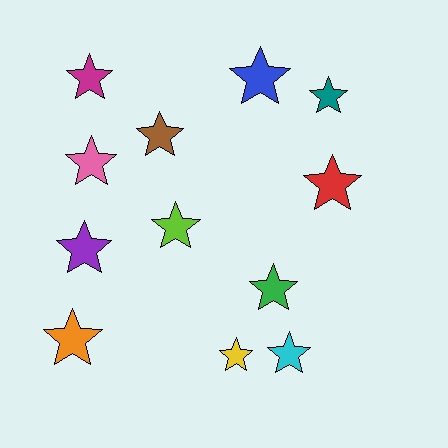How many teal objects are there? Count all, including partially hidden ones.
There is 1 teal object.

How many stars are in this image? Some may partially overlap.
There are 12 stars.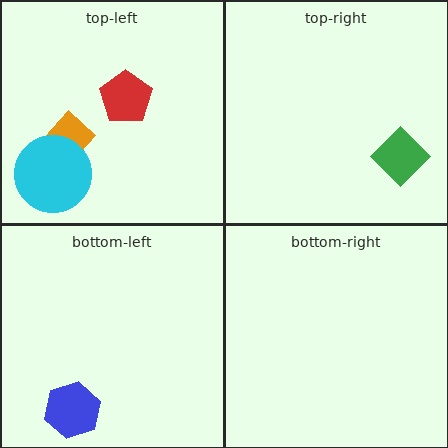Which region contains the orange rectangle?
The top-left region.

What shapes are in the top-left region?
The orange rectangle, the red pentagon, the cyan circle.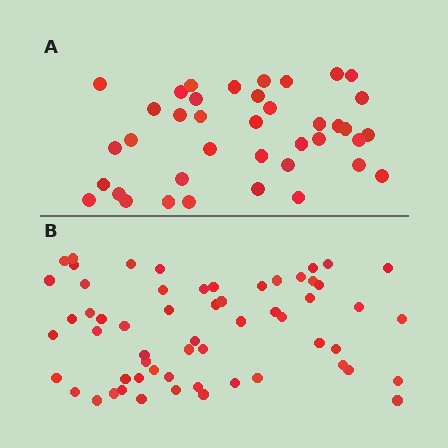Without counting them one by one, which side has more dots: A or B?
Region B (the bottom region) has more dots.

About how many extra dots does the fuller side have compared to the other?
Region B has approximately 20 more dots than region A.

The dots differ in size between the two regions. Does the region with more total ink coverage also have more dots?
No. Region A has more total ink coverage because its dots are larger, but region B actually contains more individual dots. Total area can be misleading — the number of items is what matters here.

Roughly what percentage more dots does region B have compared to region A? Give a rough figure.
About 50% more.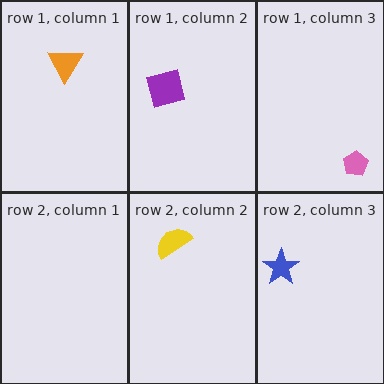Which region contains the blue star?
The row 2, column 3 region.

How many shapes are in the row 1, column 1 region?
1.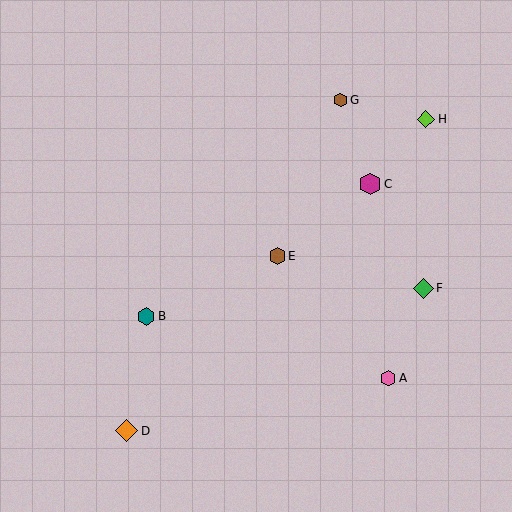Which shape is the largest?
The orange diamond (labeled D) is the largest.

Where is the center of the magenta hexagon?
The center of the magenta hexagon is at (370, 184).